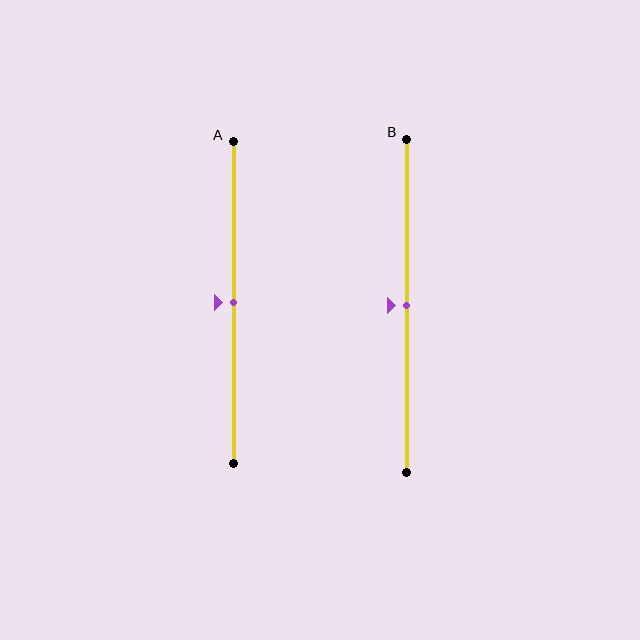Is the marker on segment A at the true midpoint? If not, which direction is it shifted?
Yes, the marker on segment A is at the true midpoint.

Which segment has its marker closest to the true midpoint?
Segment A has its marker closest to the true midpoint.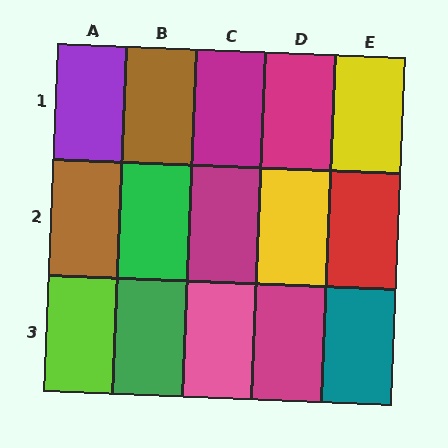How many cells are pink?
1 cell is pink.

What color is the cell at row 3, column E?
Teal.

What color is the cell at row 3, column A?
Lime.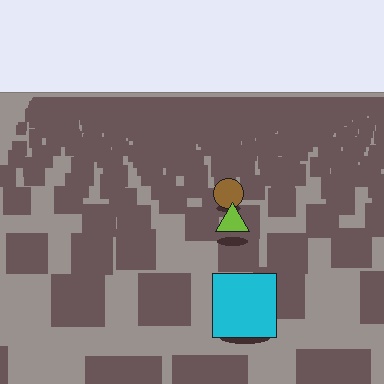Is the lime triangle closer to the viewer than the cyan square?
No. The cyan square is closer — you can tell from the texture gradient: the ground texture is coarser near it.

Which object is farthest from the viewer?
The brown circle is farthest from the viewer. It appears smaller and the ground texture around it is denser.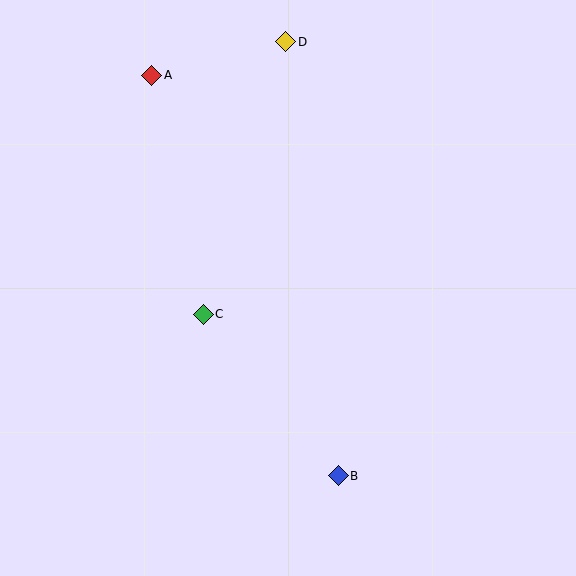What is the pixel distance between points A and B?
The distance between A and B is 441 pixels.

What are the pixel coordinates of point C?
Point C is at (203, 314).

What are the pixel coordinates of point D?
Point D is at (286, 42).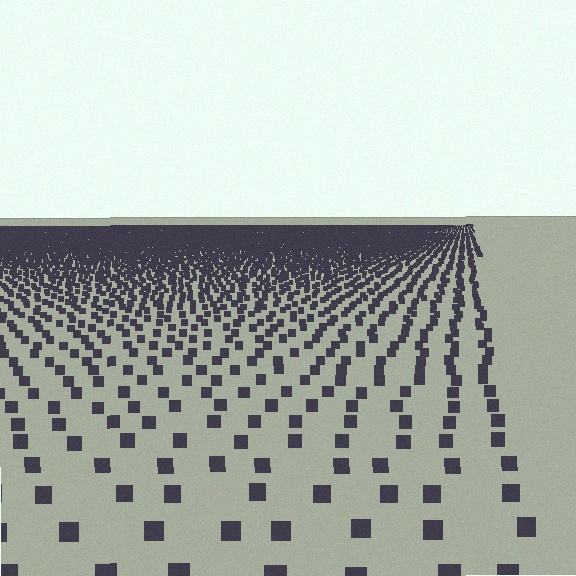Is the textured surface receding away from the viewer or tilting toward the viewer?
The surface is receding away from the viewer. Texture elements get smaller and denser toward the top.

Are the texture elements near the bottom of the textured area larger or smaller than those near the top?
Larger. Near the bottom, elements are closer to the viewer and appear at a bigger on-screen size.